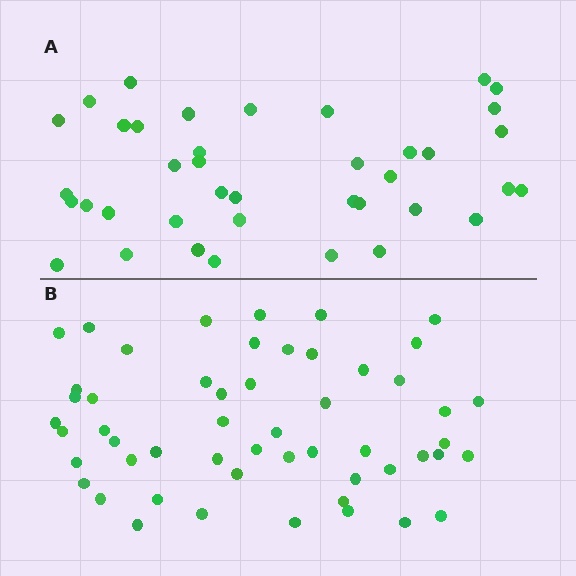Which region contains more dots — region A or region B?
Region B (the bottom region) has more dots.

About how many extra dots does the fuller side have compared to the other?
Region B has approximately 15 more dots than region A.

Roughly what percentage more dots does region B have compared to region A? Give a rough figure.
About 35% more.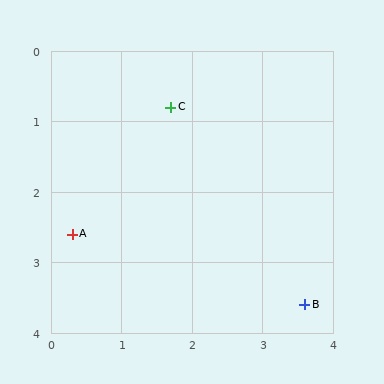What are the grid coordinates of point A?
Point A is at approximately (0.3, 2.6).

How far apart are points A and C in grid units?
Points A and C are about 2.3 grid units apart.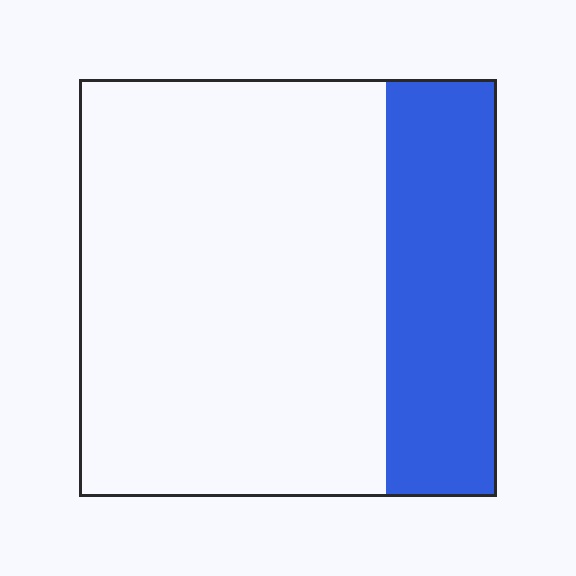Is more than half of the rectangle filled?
No.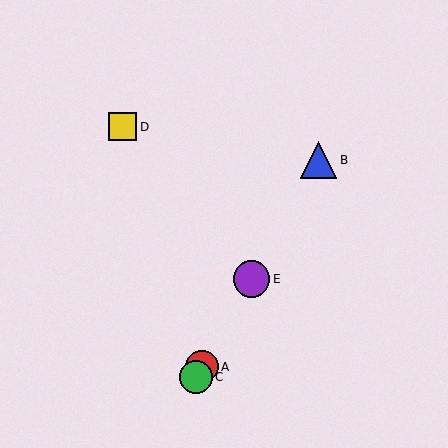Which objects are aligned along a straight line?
Objects A, B, C, E are aligned along a straight line.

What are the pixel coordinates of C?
Object C is at (196, 377).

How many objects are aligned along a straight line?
4 objects (A, B, C, E) are aligned along a straight line.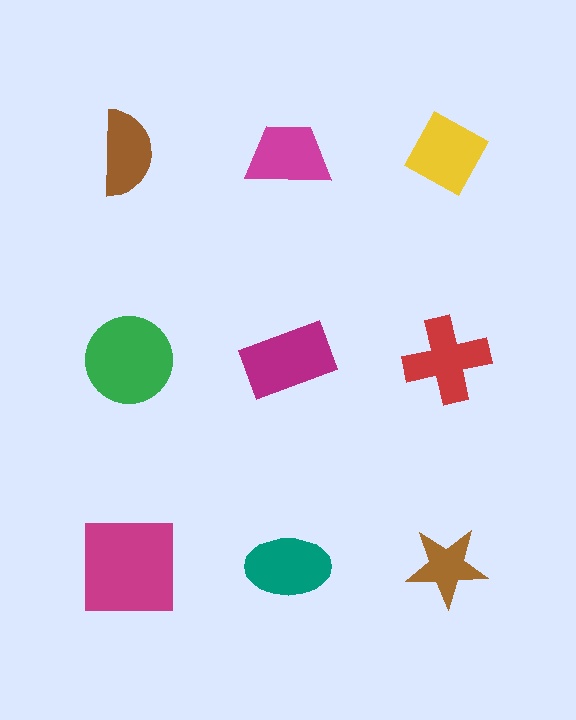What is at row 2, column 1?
A green circle.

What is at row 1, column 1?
A brown semicircle.